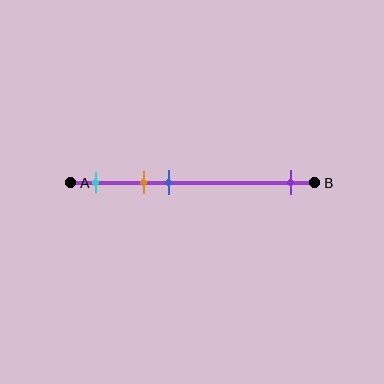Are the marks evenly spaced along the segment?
No, the marks are not evenly spaced.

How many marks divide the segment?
There are 4 marks dividing the segment.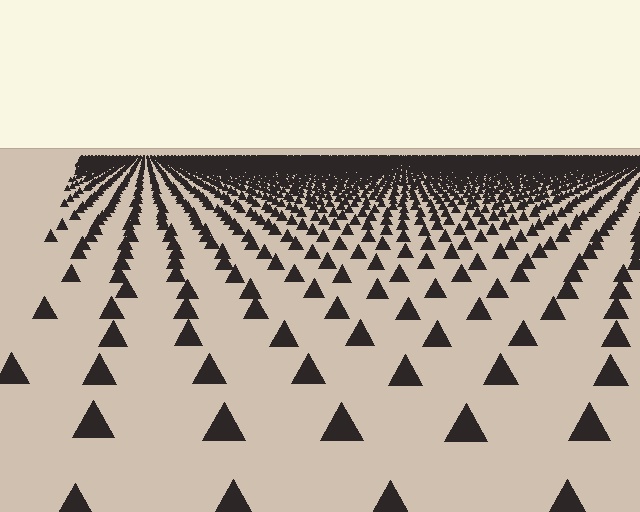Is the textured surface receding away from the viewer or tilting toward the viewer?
The surface is receding away from the viewer. Texture elements get smaller and denser toward the top.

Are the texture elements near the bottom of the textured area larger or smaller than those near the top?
Larger. Near the bottom, elements are closer to the viewer and appear at a bigger on-screen size.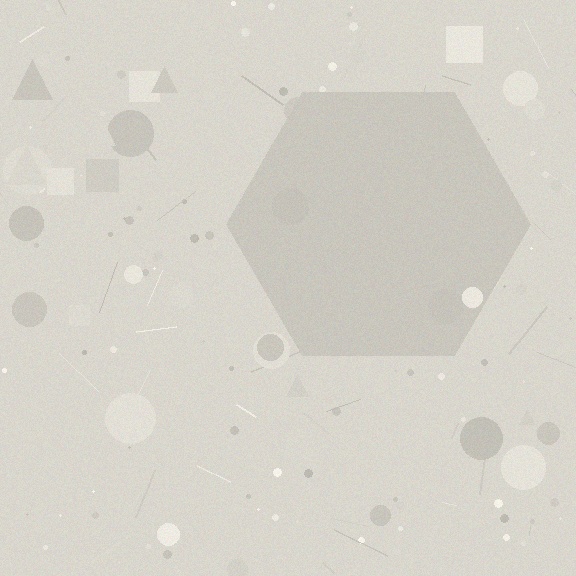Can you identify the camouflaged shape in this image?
The camouflaged shape is a hexagon.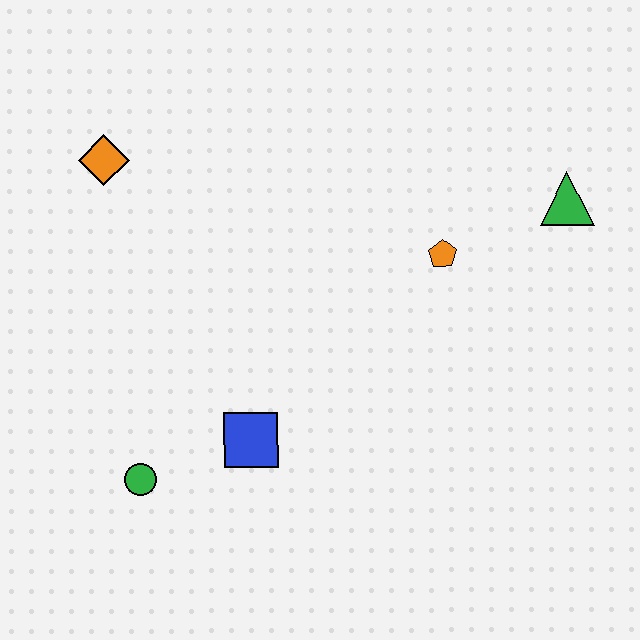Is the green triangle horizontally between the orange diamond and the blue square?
No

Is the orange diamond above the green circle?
Yes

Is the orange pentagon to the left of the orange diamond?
No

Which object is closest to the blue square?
The green circle is closest to the blue square.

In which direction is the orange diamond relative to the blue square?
The orange diamond is above the blue square.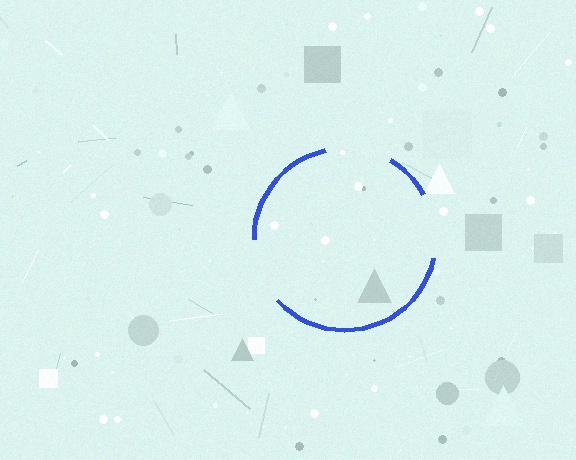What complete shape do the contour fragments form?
The contour fragments form a circle.